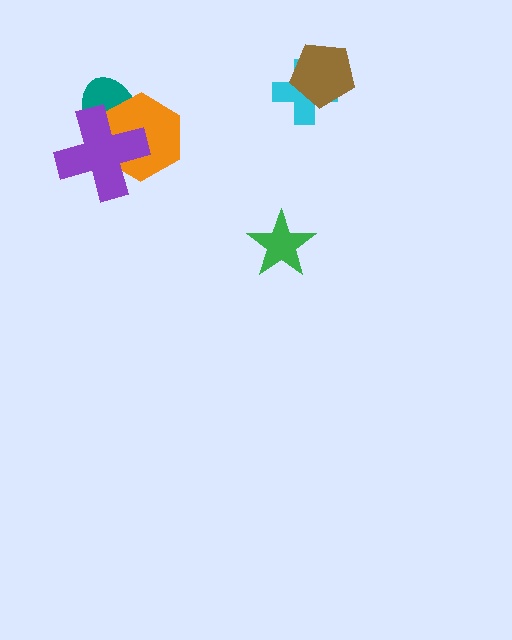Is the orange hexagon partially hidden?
Yes, it is partially covered by another shape.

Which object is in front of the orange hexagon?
The purple cross is in front of the orange hexagon.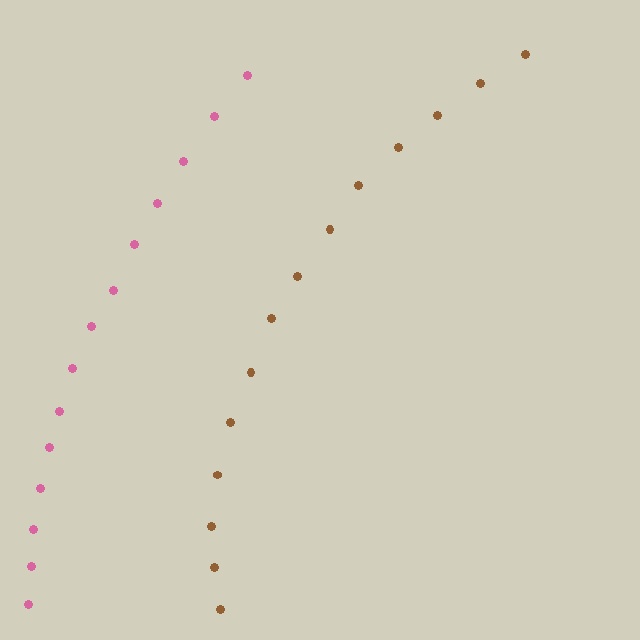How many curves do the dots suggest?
There are 2 distinct paths.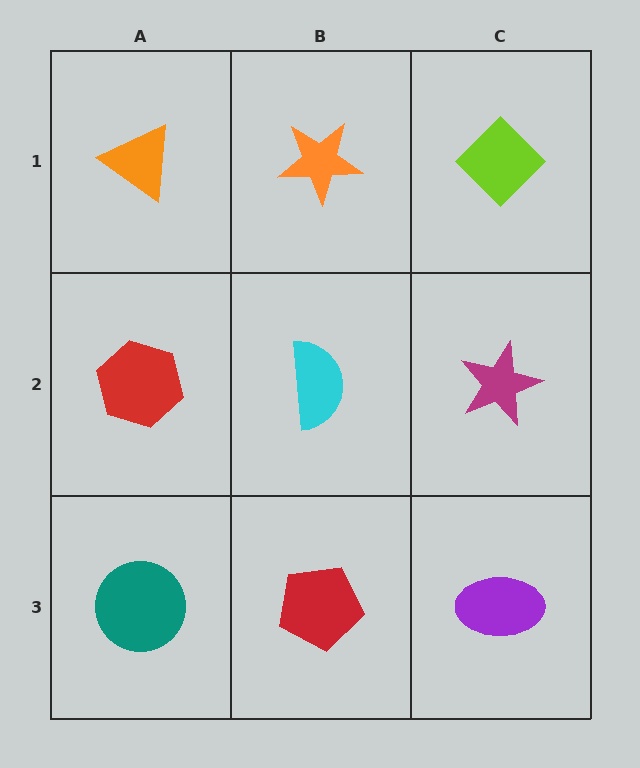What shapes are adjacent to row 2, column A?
An orange triangle (row 1, column A), a teal circle (row 3, column A), a cyan semicircle (row 2, column B).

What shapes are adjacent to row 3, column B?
A cyan semicircle (row 2, column B), a teal circle (row 3, column A), a purple ellipse (row 3, column C).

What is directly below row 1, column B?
A cyan semicircle.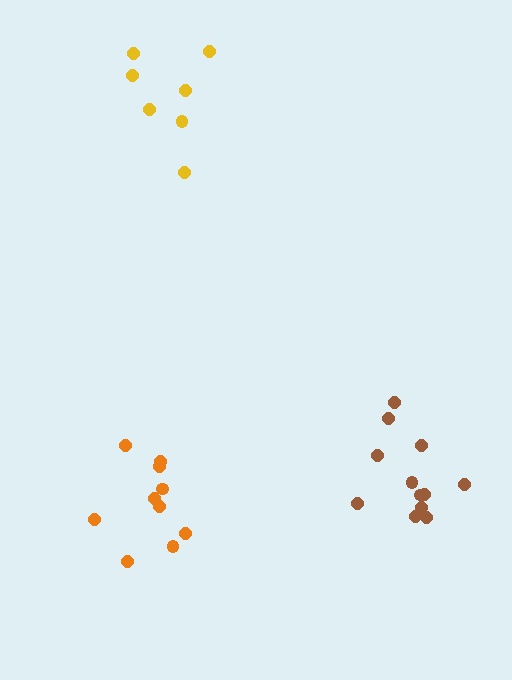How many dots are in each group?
Group 1: 10 dots, Group 2: 12 dots, Group 3: 7 dots (29 total).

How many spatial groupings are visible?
There are 3 spatial groupings.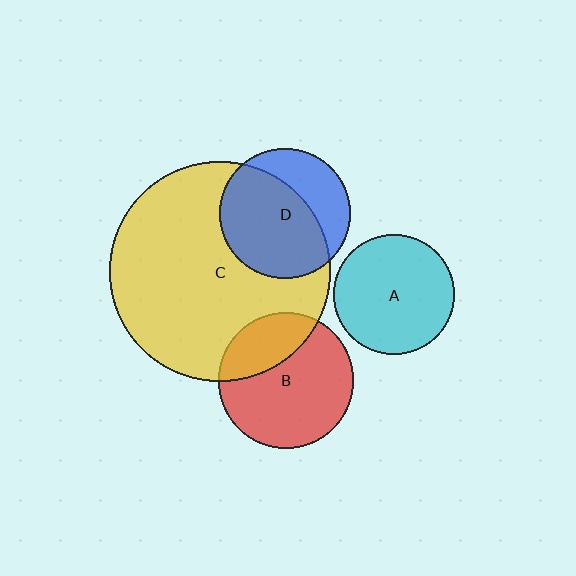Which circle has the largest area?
Circle C (yellow).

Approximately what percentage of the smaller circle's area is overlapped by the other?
Approximately 30%.